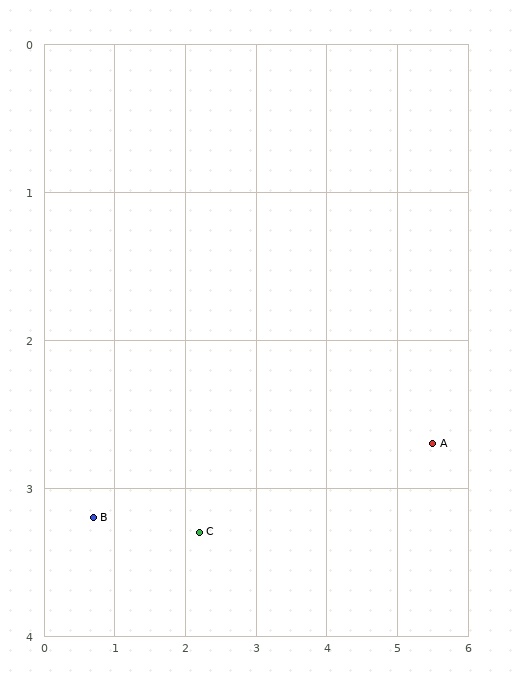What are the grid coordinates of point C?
Point C is at approximately (2.2, 3.3).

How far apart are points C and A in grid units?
Points C and A are about 3.4 grid units apart.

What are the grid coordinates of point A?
Point A is at approximately (5.5, 2.7).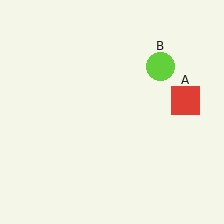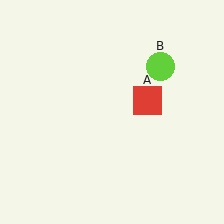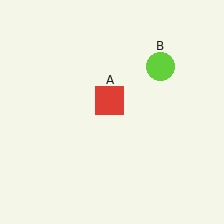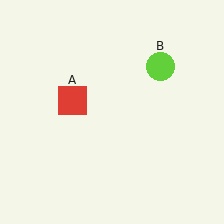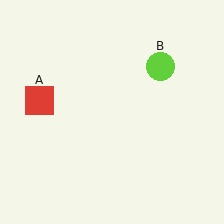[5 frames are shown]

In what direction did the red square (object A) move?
The red square (object A) moved left.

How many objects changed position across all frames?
1 object changed position: red square (object A).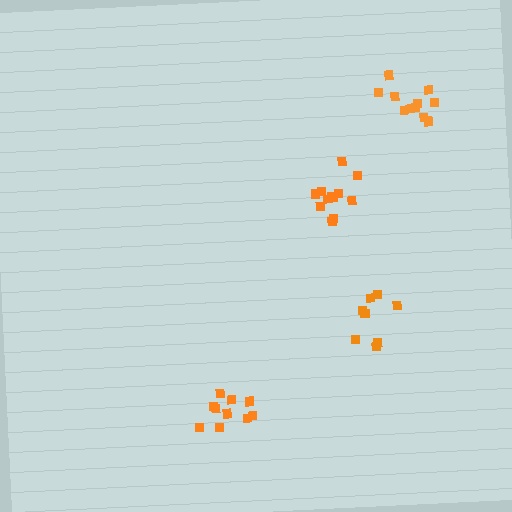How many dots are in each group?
Group 1: 8 dots, Group 2: 10 dots, Group 3: 11 dots, Group 4: 12 dots (41 total).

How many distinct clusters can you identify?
There are 4 distinct clusters.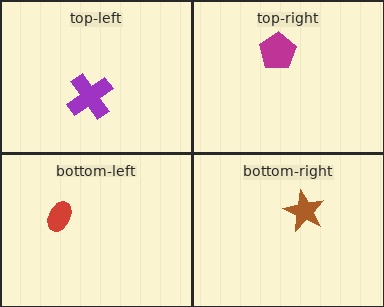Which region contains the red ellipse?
The bottom-left region.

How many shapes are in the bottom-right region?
1.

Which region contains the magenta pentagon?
The top-right region.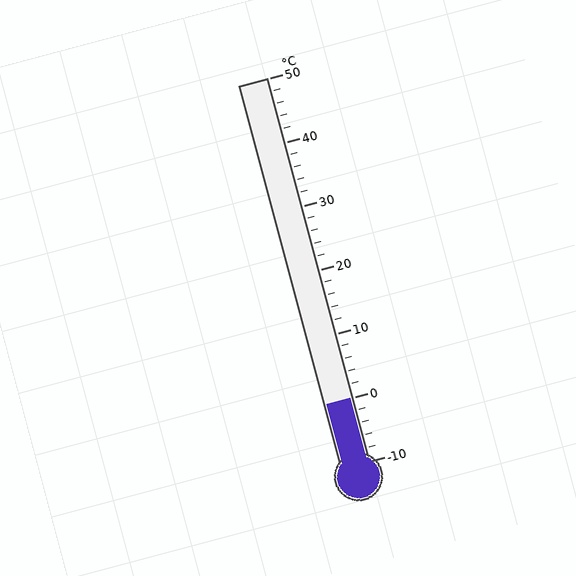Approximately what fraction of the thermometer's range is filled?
The thermometer is filled to approximately 15% of its range.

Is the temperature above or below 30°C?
The temperature is below 30°C.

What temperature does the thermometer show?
The thermometer shows approximately 0°C.